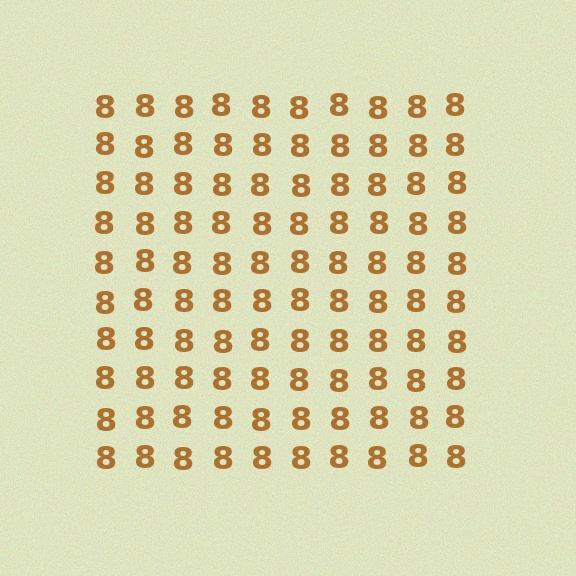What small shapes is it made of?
It is made of small digit 8's.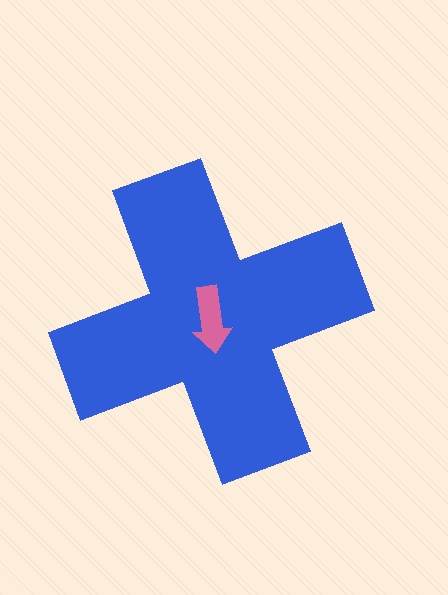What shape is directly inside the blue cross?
The pink arrow.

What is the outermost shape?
The blue cross.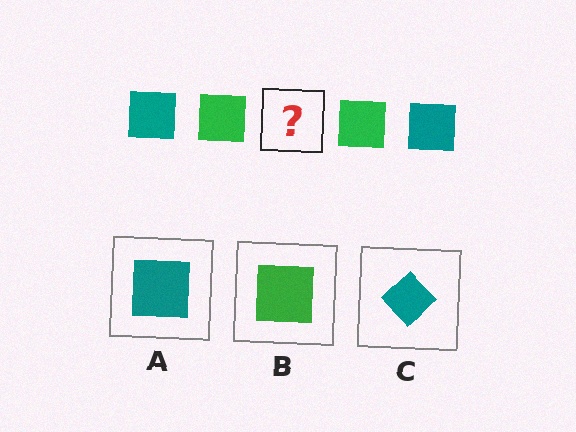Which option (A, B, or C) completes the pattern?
A.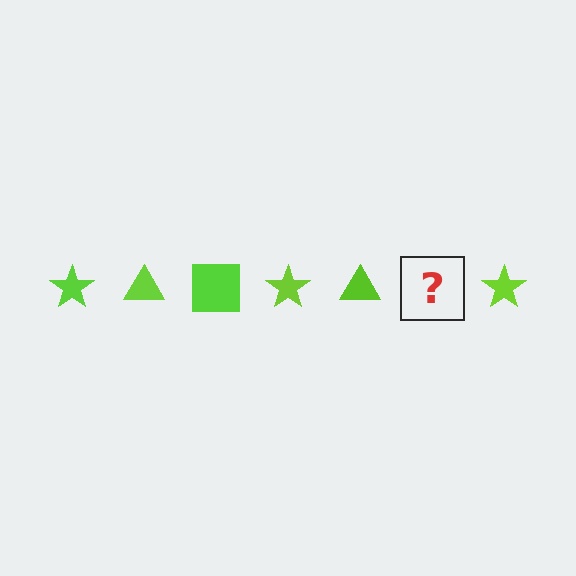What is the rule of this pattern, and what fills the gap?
The rule is that the pattern cycles through star, triangle, square shapes in lime. The gap should be filled with a lime square.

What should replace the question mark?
The question mark should be replaced with a lime square.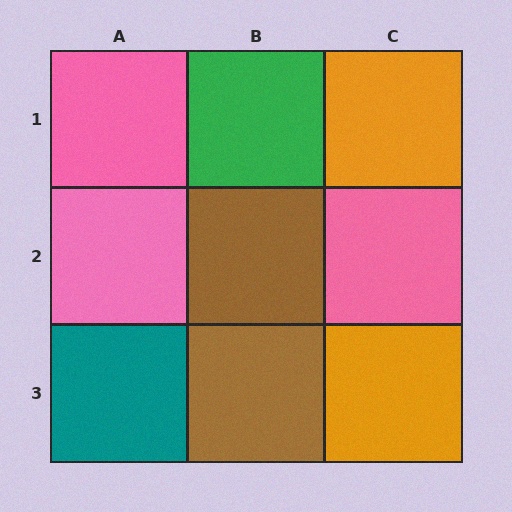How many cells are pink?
3 cells are pink.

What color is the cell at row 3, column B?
Brown.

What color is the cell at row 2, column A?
Pink.